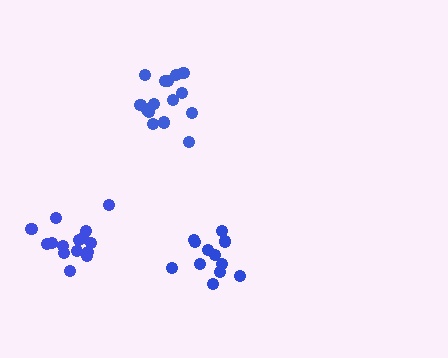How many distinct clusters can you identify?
There are 3 distinct clusters.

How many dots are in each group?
Group 1: 15 dots, Group 2: 12 dots, Group 3: 15 dots (42 total).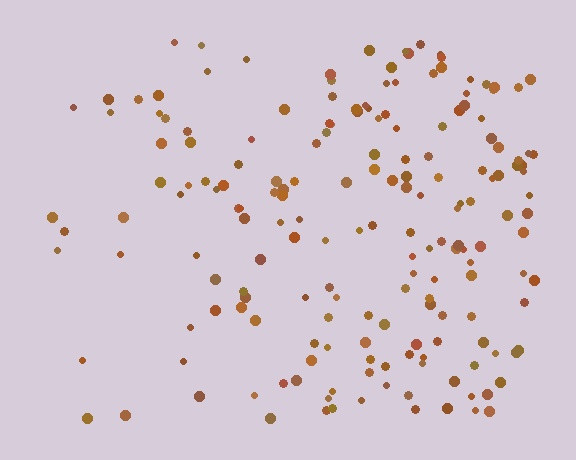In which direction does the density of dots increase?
From left to right, with the right side densest.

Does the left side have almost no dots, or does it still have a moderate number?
Still a moderate number, just noticeably fewer than the right.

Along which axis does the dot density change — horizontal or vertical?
Horizontal.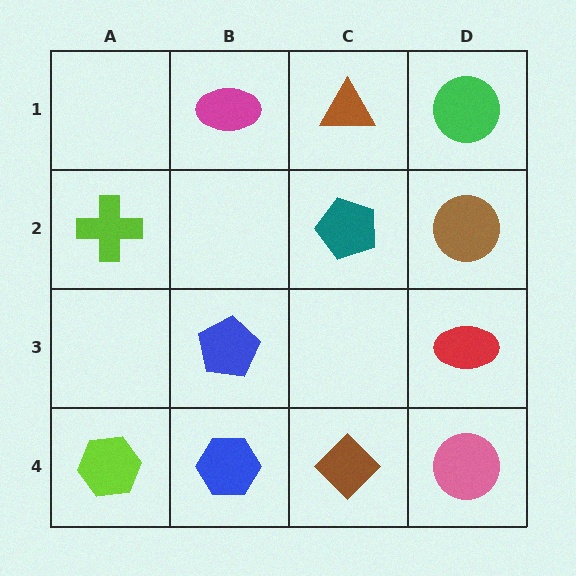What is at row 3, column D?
A red ellipse.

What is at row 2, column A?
A lime cross.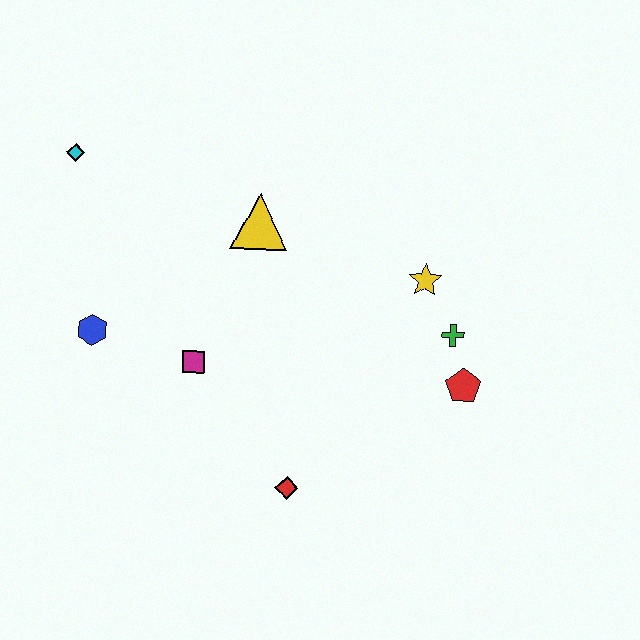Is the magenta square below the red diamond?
No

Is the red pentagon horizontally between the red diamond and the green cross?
No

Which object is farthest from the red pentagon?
The cyan diamond is farthest from the red pentagon.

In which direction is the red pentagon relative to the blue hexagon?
The red pentagon is to the right of the blue hexagon.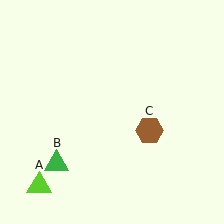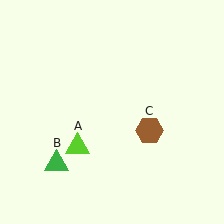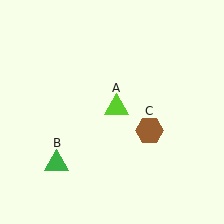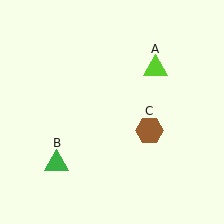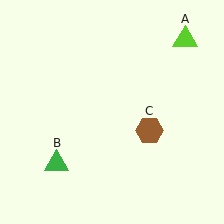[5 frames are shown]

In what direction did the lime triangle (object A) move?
The lime triangle (object A) moved up and to the right.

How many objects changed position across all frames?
1 object changed position: lime triangle (object A).